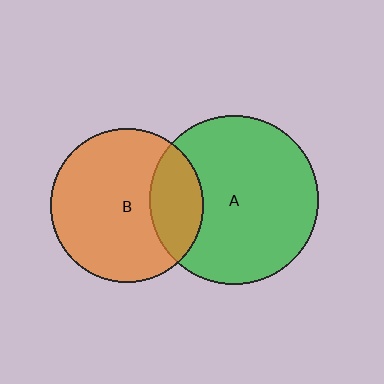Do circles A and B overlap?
Yes.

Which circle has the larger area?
Circle A (green).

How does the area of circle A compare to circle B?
Approximately 1.2 times.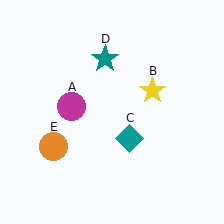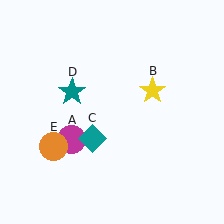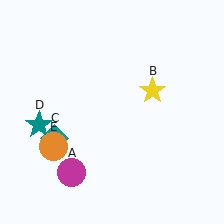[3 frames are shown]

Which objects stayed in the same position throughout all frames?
Yellow star (object B) and orange circle (object E) remained stationary.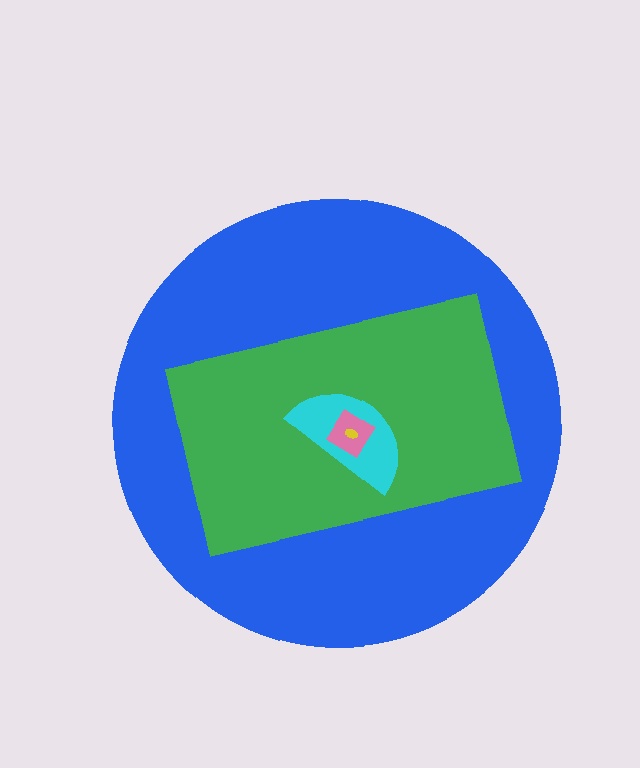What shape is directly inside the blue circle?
The green rectangle.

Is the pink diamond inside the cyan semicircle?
Yes.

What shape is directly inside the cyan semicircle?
The pink diamond.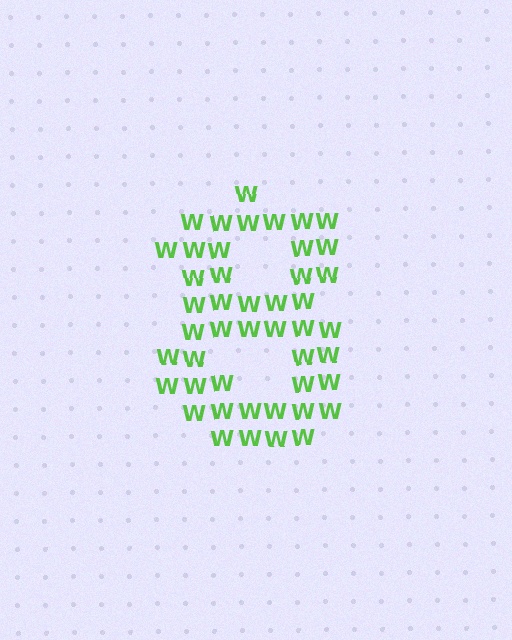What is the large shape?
The large shape is the digit 8.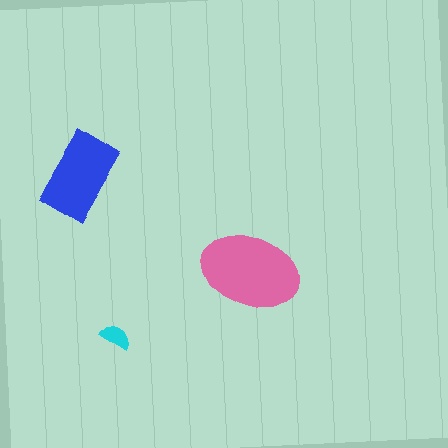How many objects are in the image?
There are 3 objects in the image.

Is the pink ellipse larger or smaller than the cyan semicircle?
Larger.